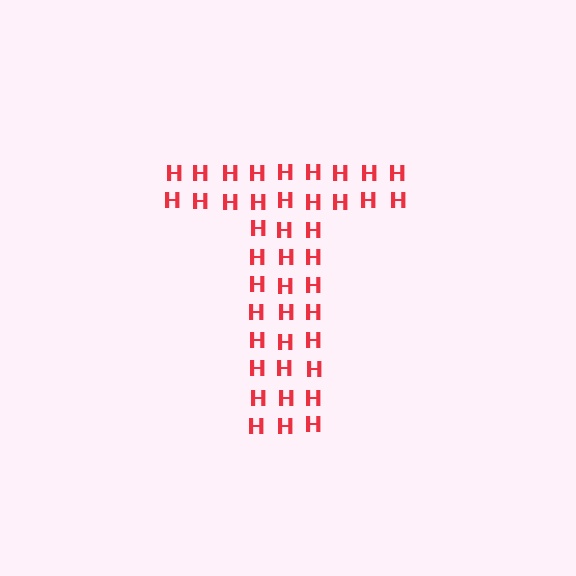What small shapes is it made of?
It is made of small letter H's.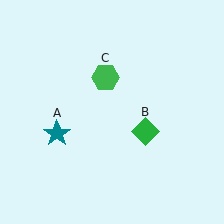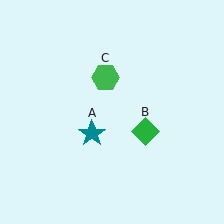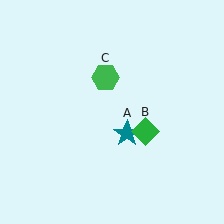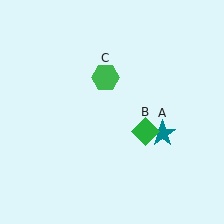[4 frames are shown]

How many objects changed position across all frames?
1 object changed position: teal star (object A).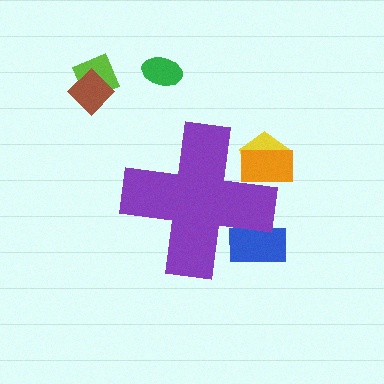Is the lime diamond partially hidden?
No, the lime diamond is fully visible.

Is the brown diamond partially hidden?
No, the brown diamond is fully visible.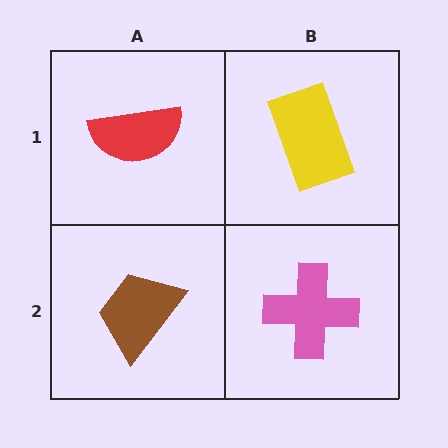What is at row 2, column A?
A brown trapezoid.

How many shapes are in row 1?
2 shapes.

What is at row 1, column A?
A red semicircle.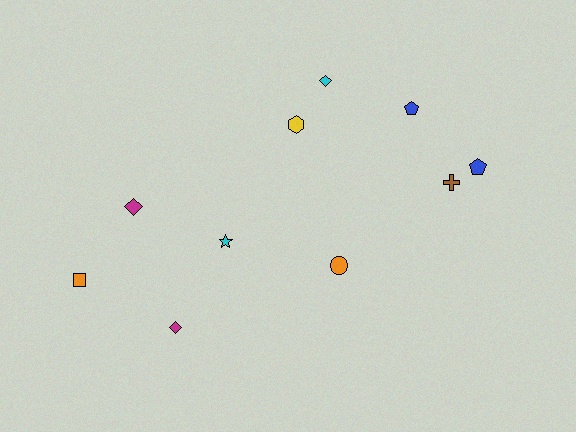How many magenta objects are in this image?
There are 2 magenta objects.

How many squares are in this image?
There is 1 square.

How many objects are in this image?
There are 10 objects.